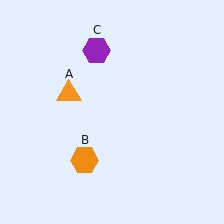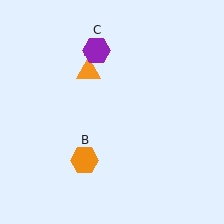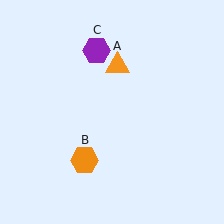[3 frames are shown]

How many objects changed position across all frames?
1 object changed position: orange triangle (object A).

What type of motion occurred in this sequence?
The orange triangle (object A) rotated clockwise around the center of the scene.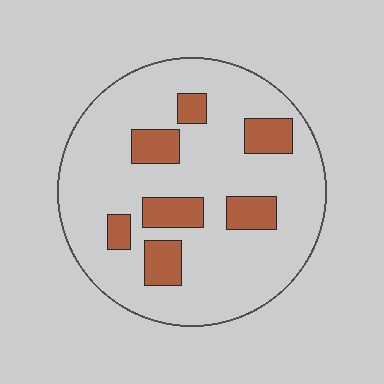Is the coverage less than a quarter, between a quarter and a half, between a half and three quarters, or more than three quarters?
Less than a quarter.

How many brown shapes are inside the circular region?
7.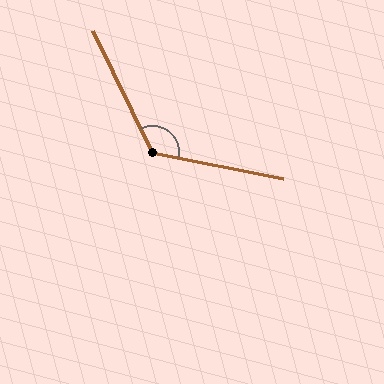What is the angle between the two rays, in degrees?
Approximately 128 degrees.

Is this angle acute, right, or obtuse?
It is obtuse.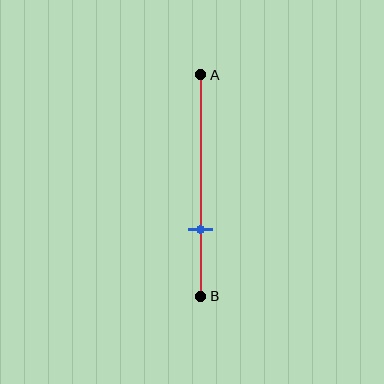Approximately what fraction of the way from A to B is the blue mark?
The blue mark is approximately 70% of the way from A to B.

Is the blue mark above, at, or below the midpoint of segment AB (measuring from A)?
The blue mark is below the midpoint of segment AB.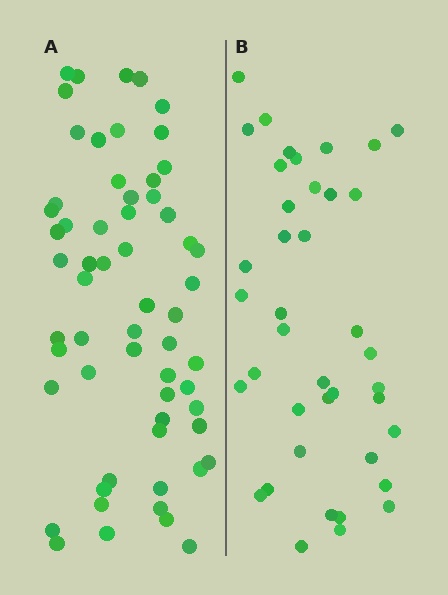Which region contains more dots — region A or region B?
Region A (the left region) has more dots.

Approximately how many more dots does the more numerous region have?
Region A has approximately 20 more dots than region B.